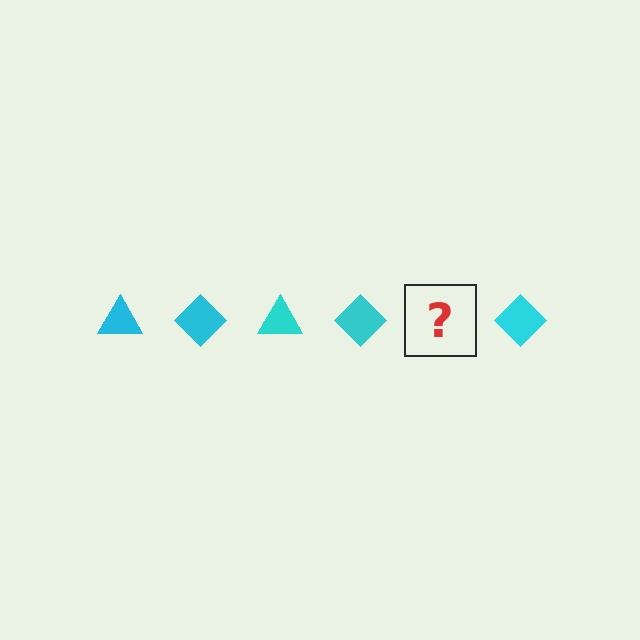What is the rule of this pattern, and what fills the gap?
The rule is that the pattern cycles through triangle, diamond shapes in cyan. The gap should be filled with a cyan triangle.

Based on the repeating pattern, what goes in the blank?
The blank should be a cyan triangle.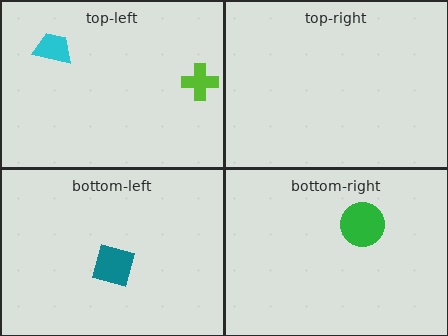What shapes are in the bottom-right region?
The green circle.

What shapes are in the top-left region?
The cyan trapezoid, the lime cross.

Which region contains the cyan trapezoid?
The top-left region.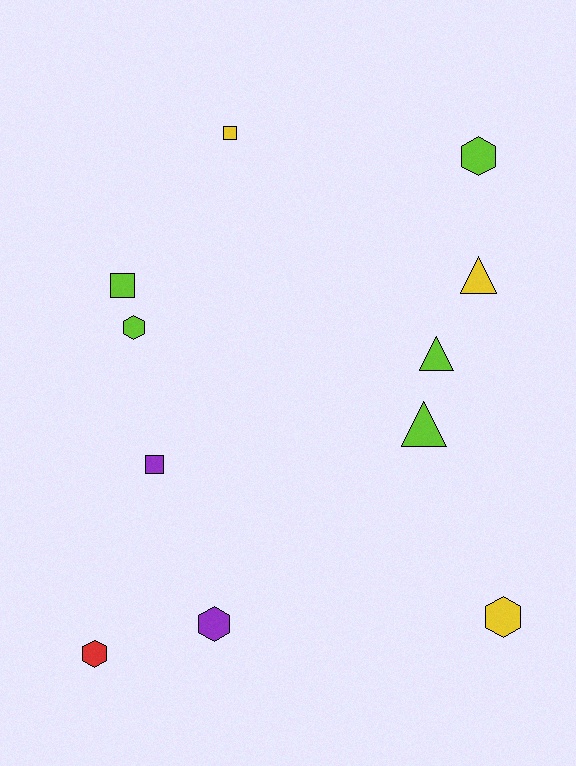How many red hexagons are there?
There is 1 red hexagon.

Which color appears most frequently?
Lime, with 5 objects.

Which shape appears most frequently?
Hexagon, with 5 objects.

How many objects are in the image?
There are 11 objects.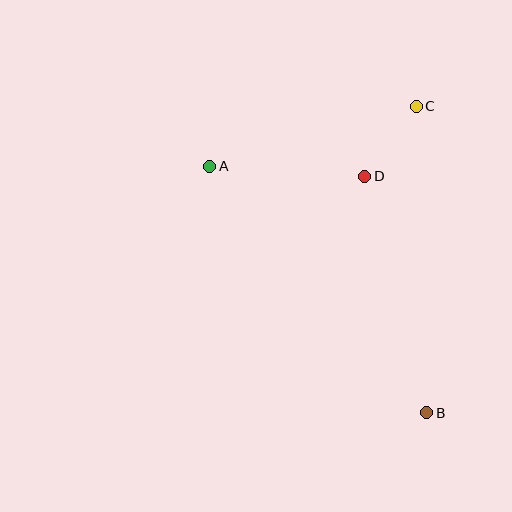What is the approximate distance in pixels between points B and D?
The distance between B and D is approximately 244 pixels.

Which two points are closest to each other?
Points C and D are closest to each other.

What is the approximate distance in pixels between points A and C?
The distance between A and C is approximately 215 pixels.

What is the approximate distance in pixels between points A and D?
The distance between A and D is approximately 156 pixels.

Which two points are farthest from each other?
Points A and B are farthest from each other.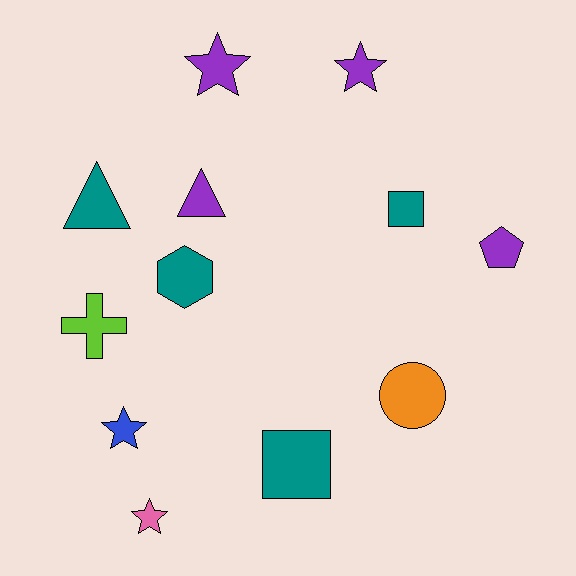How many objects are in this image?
There are 12 objects.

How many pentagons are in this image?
There is 1 pentagon.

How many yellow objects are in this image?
There are no yellow objects.